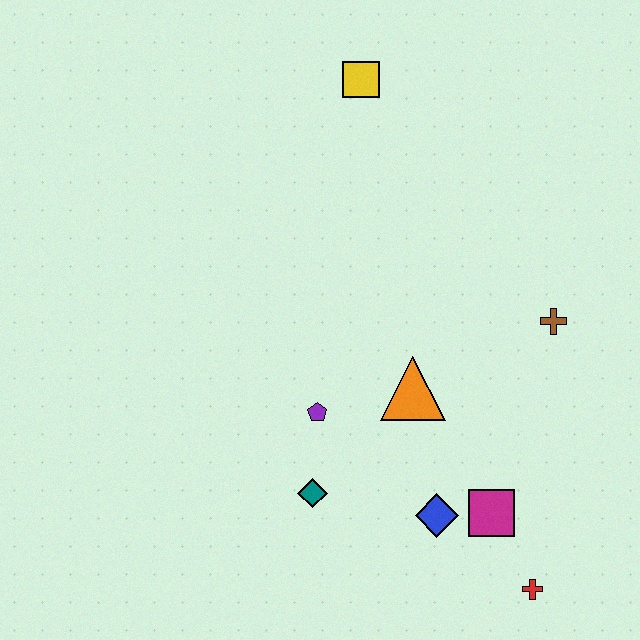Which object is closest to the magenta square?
The blue diamond is closest to the magenta square.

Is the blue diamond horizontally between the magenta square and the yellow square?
Yes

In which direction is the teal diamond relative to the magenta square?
The teal diamond is to the left of the magenta square.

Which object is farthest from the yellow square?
The red cross is farthest from the yellow square.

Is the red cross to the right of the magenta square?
Yes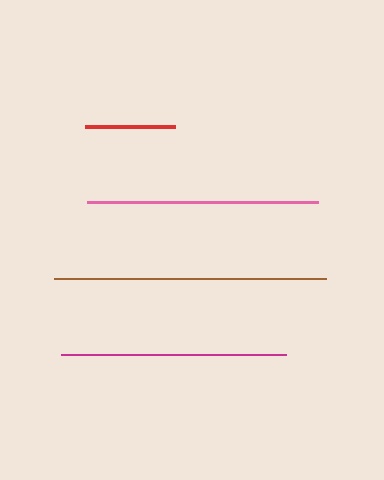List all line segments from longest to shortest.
From longest to shortest: brown, pink, magenta, red.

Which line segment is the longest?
The brown line is the longest at approximately 272 pixels.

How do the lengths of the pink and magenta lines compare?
The pink and magenta lines are approximately the same length.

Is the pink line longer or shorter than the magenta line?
The pink line is longer than the magenta line.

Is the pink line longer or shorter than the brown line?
The brown line is longer than the pink line.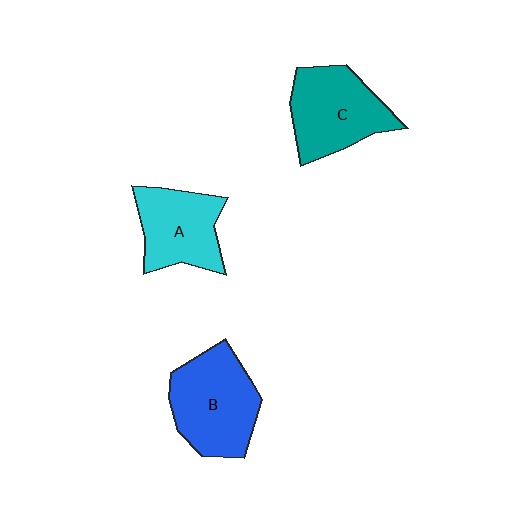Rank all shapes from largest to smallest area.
From largest to smallest: B (blue), C (teal), A (cyan).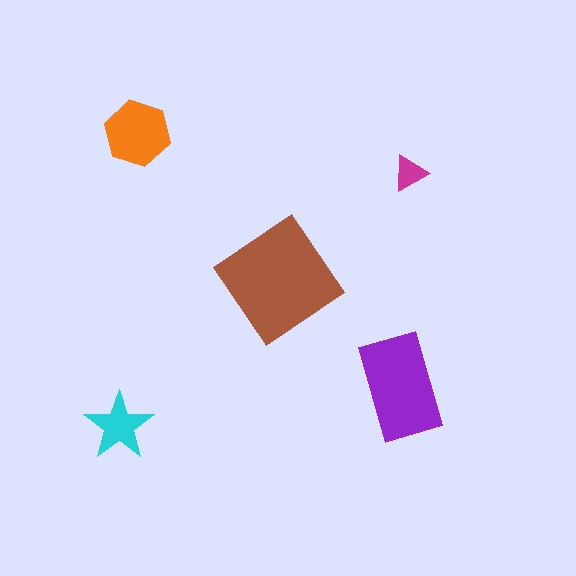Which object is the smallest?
The magenta triangle.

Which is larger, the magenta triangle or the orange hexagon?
The orange hexagon.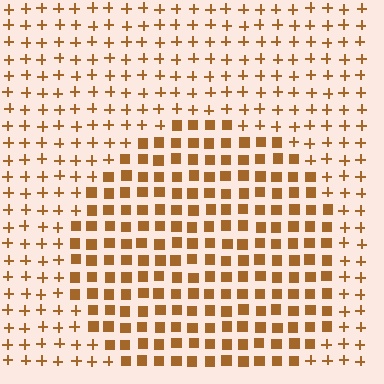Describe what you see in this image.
The image is filled with small brown elements arranged in a uniform grid. A circle-shaped region contains squares, while the surrounding area contains plus signs. The boundary is defined purely by the change in element shape.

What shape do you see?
I see a circle.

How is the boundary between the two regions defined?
The boundary is defined by a change in element shape: squares inside vs. plus signs outside. All elements share the same color and spacing.